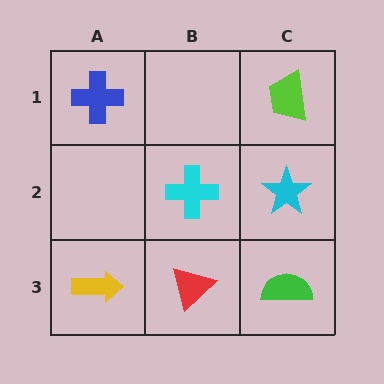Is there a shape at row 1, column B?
No, that cell is empty.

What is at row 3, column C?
A green semicircle.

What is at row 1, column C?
A lime trapezoid.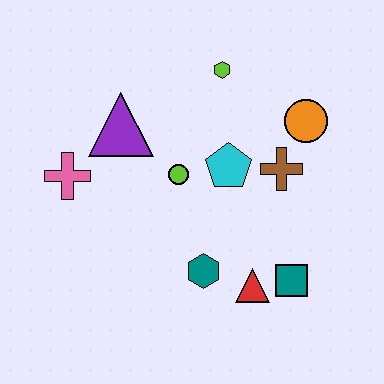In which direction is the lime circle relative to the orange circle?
The lime circle is to the left of the orange circle.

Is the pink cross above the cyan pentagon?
No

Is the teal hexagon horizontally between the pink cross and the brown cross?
Yes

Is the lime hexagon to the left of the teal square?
Yes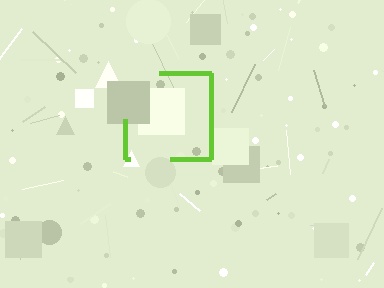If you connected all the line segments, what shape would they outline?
They would outline a square.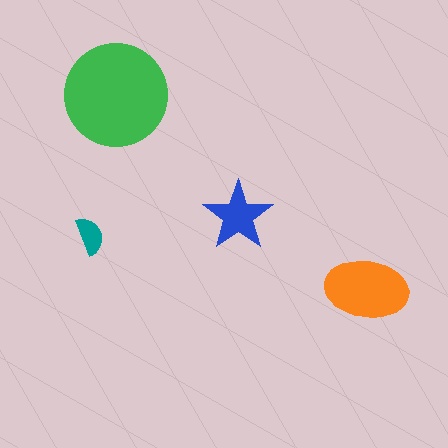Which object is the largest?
The green circle.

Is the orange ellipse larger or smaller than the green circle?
Smaller.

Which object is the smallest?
The teal semicircle.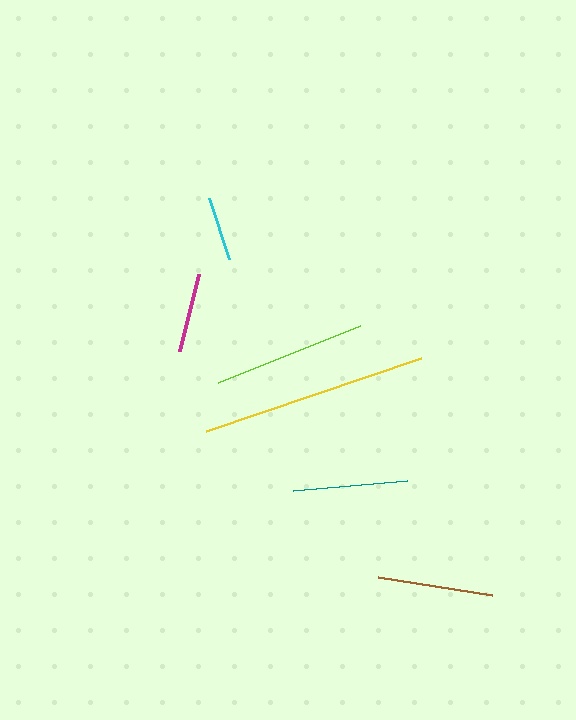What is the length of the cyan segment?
The cyan segment is approximately 64 pixels long.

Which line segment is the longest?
The yellow line is the longest at approximately 226 pixels.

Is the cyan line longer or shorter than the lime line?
The lime line is longer than the cyan line.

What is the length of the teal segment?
The teal segment is approximately 114 pixels long.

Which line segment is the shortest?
The cyan line is the shortest at approximately 64 pixels.